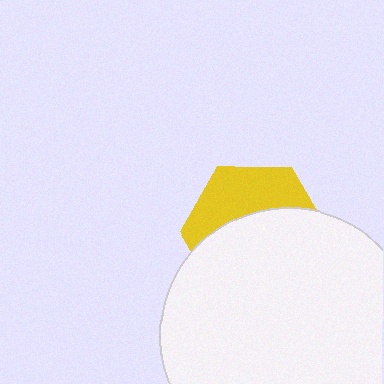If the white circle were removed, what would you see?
You would see the complete yellow hexagon.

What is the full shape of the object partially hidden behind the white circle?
The partially hidden object is a yellow hexagon.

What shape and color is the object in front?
The object in front is a white circle.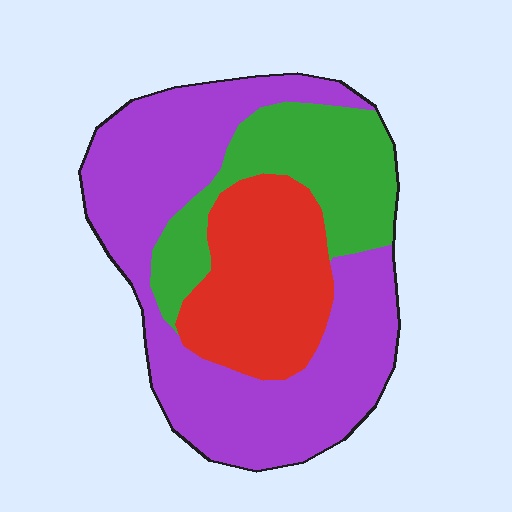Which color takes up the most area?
Purple, at roughly 55%.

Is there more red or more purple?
Purple.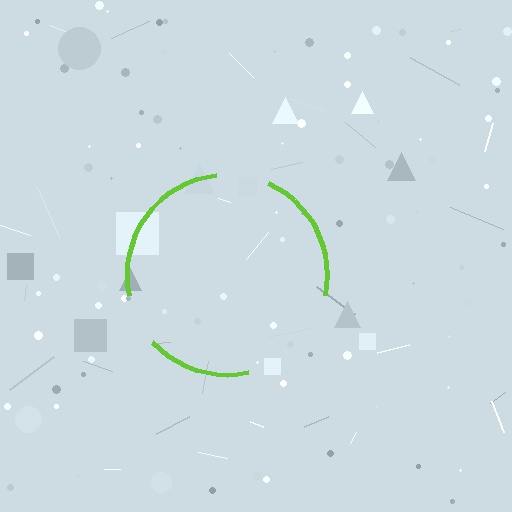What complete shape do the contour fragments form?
The contour fragments form a circle.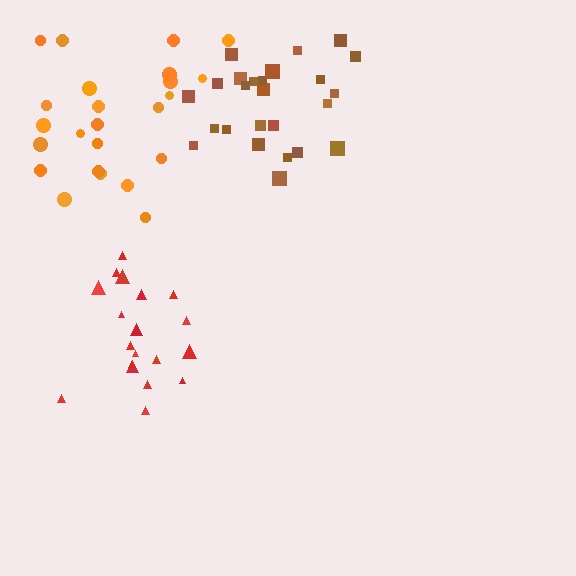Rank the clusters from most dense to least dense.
red, brown, orange.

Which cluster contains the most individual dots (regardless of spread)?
Brown (25).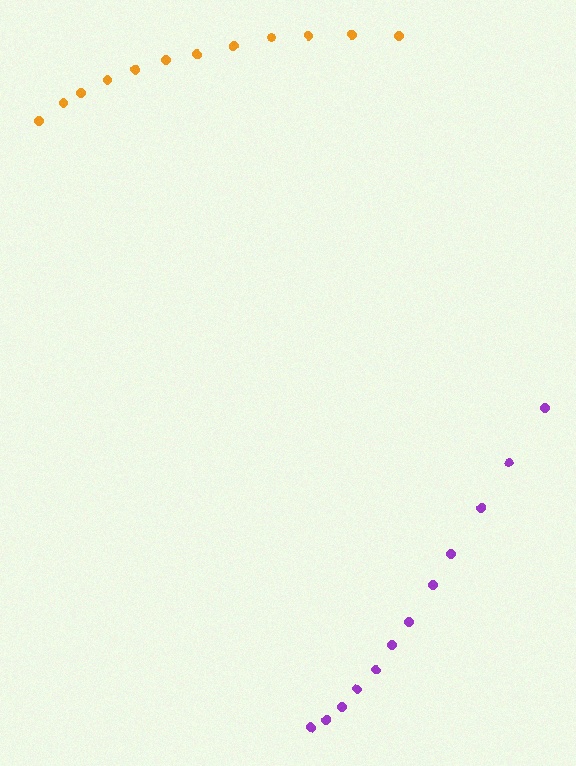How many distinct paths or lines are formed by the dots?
There are 2 distinct paths.